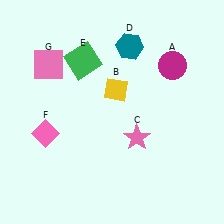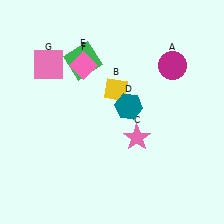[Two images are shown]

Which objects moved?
The objects that moved are: the teal hexagon (D), the pink diamond (F).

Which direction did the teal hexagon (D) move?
The teal hexagon (D) moved down.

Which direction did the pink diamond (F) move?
The pink diamond (F) moved up.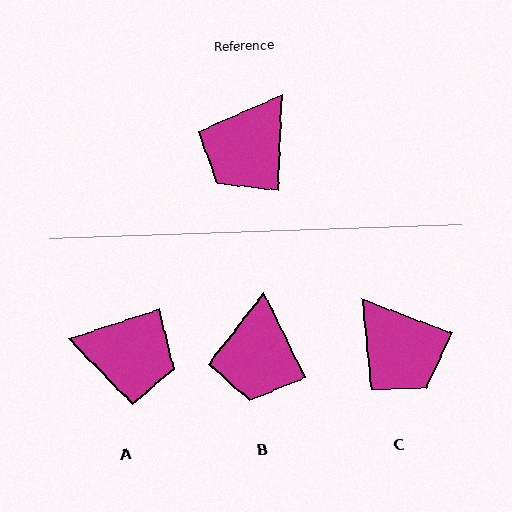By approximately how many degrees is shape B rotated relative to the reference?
Approximately 29 degrees counter-clockwise.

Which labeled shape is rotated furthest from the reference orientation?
A, about 111 degrees away.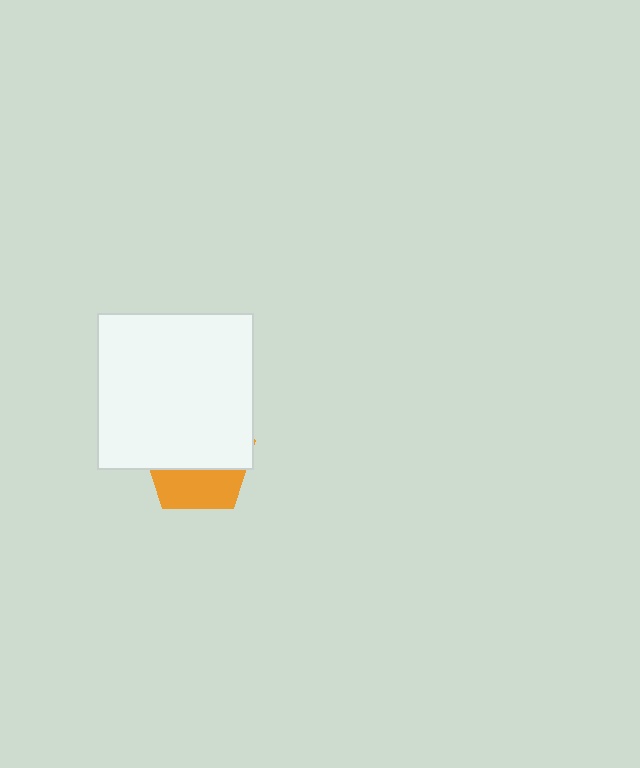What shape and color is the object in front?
The object in front is a white square.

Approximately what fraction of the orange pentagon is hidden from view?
Roughly 62% of the orange pentagon is hidden behind the white square.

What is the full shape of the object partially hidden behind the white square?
The partially hidden object is an orange pentagon.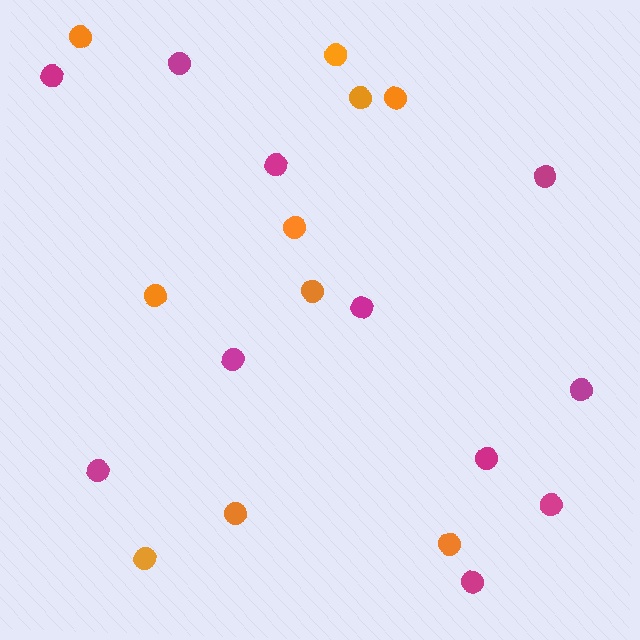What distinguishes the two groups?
There are 2 groups: one group of orange circles (10) and one group of magenta circles (11).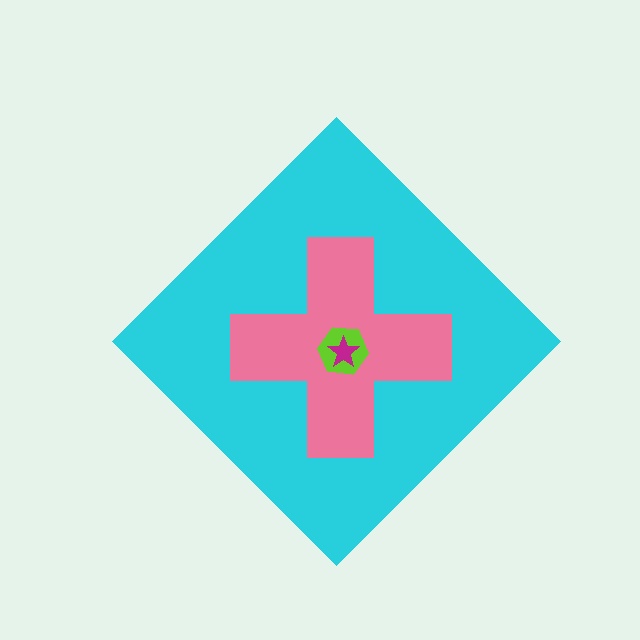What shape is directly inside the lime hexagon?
The magenta star.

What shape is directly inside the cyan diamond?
The pink cross.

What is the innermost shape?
The magenta star.